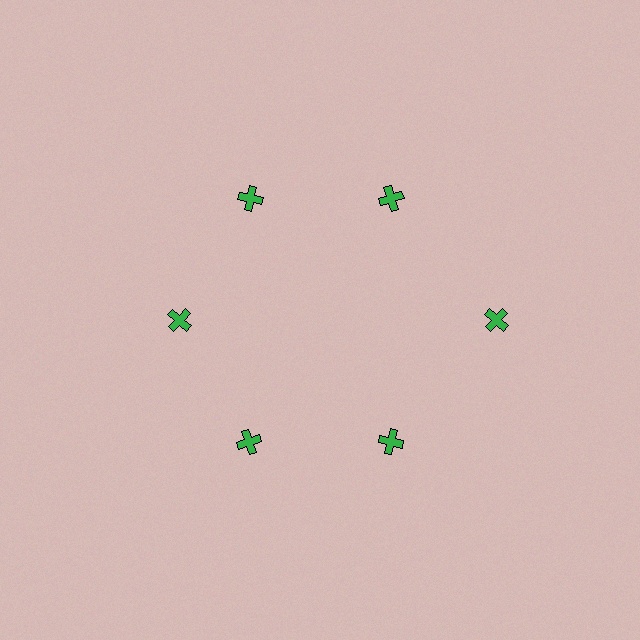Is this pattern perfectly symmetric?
No. The 6 green crosses are arranged in a ring, but one element near the 3 o'clock position is pushed outward from the center, breaking the 6-fold rotational symmetry.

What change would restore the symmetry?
The symmetry would be restored by moving it inward, back onto the ring so that all 6 crosses sit at equal angles and equal distance from the center.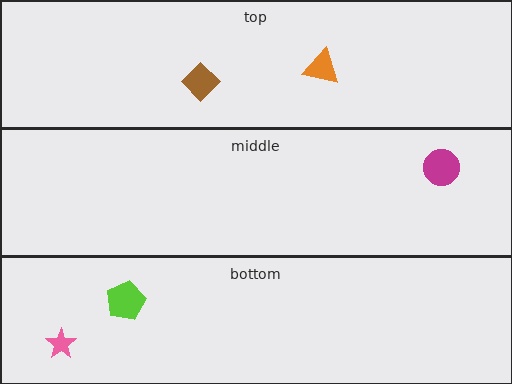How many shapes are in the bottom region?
2.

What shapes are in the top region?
The brown diamond, the orange triangle.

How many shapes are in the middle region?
1.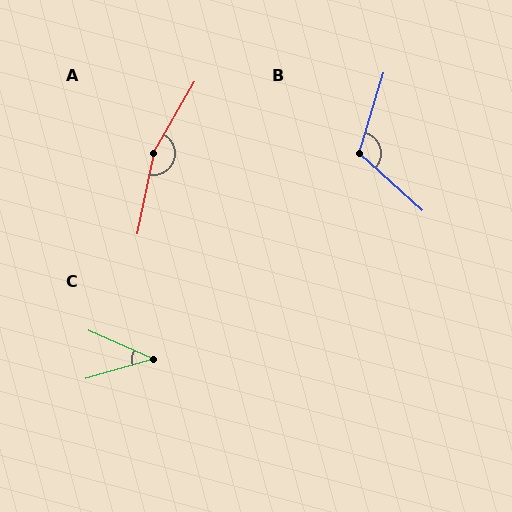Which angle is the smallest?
C, at approximately 40 degrees.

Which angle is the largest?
A, at approximately 161 degrees.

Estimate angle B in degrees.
Approximately 115 degrees.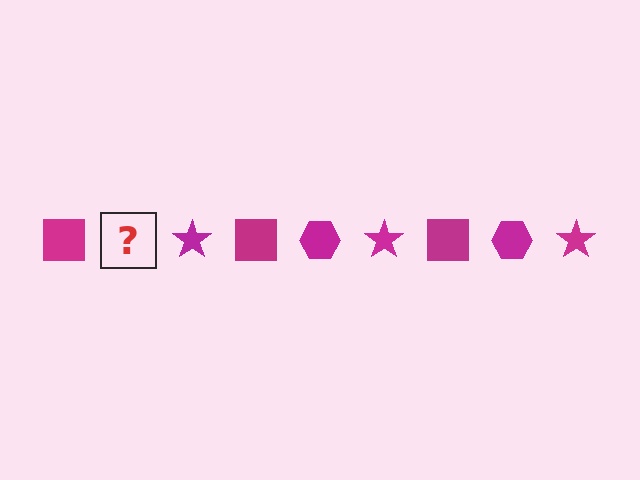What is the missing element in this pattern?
The missing element is a magenta hexagon.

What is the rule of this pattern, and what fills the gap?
The rule is that the pattern cycles through square, hexagon, star shapes in magenta. The gap should be filled with a magenta hexagon.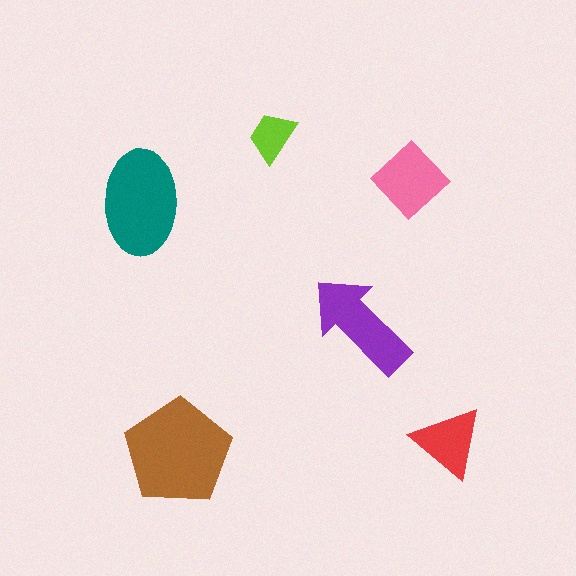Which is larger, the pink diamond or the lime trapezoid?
The pink diamond.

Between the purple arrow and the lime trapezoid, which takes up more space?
The purple arrow.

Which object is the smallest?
The lime trapezoid.